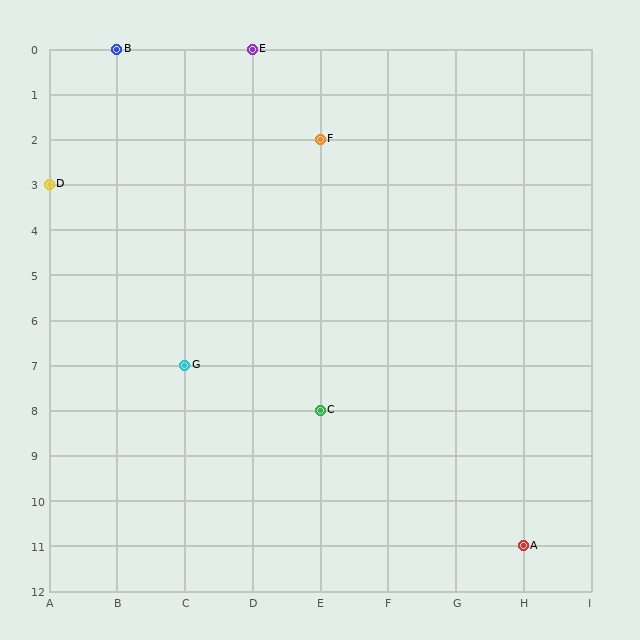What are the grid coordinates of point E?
Point E is at grid coordinates (D, 0).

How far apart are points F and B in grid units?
Points F and B are 3 columns and 2 rows apart (about 3.6 grid units diagonally).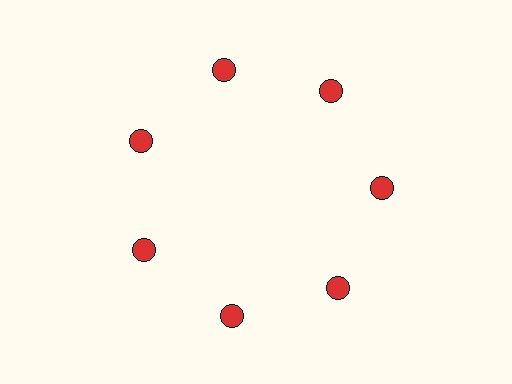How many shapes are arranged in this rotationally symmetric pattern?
There are 7 shapes, arranged in 7 groups of 1.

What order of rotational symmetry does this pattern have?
This pattern has 7-fold rotational symmetry.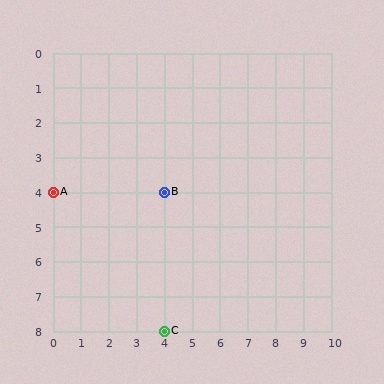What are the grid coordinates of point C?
Point C is at grid coordinates (4, 8).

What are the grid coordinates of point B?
Point B is at grid coordinates (4, 4).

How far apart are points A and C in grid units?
Points A and C are 4 columns and 4 rows apart (about 5.7 grid units diagonally).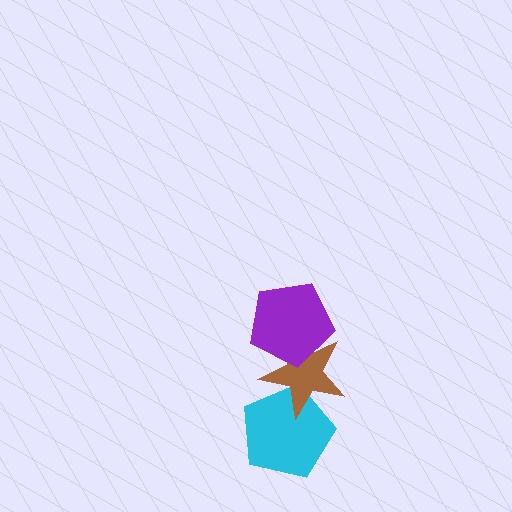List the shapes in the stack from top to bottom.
From top to bottom: the purple pentagon, the brown star, the cyan pentagon.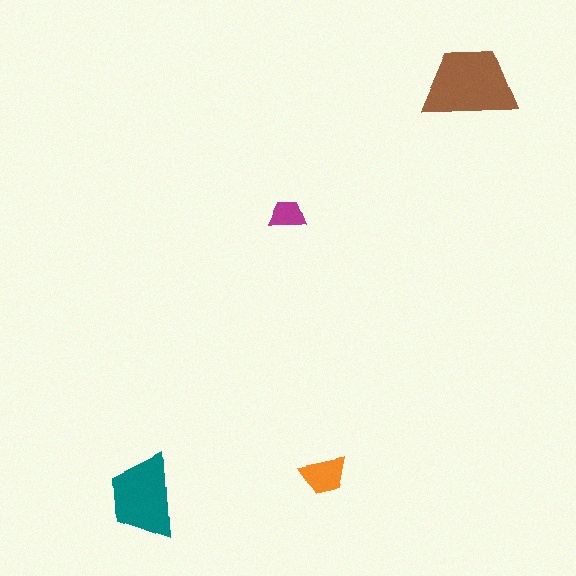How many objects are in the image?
There are 4 objects in the image.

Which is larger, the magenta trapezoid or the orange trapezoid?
The orange one.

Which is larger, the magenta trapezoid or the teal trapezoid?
The teal one.